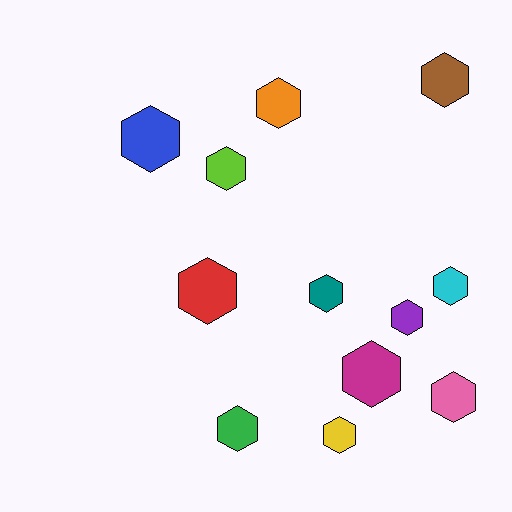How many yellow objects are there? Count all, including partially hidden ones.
There is 1 yellow object.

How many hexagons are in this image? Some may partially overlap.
There are 12 hexagons.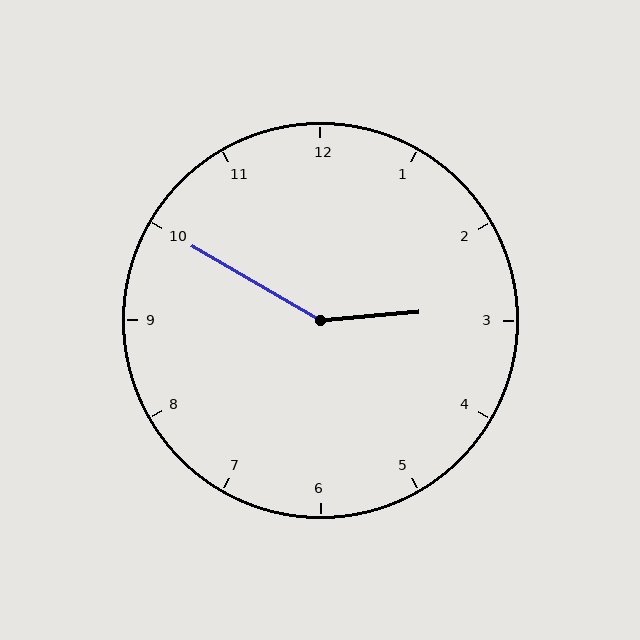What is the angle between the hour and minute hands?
Approximately 145 degrees.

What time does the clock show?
2:50.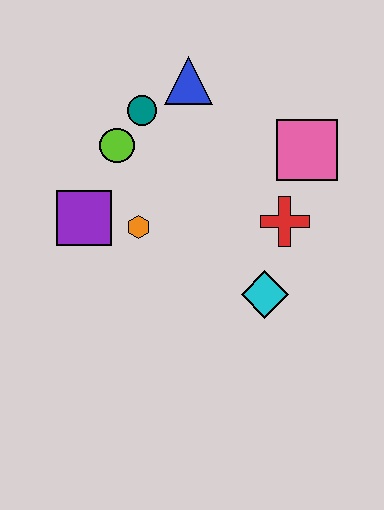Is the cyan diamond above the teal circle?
No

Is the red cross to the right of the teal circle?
Yes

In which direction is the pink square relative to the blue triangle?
The pink square is to the right of the blue triangle.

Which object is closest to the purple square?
The orange hexagon is closest to the purple square.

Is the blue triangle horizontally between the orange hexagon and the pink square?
Yes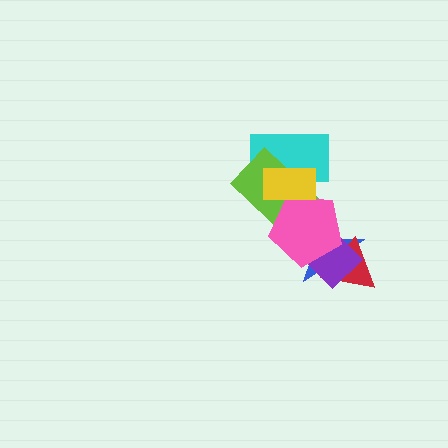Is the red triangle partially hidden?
Yes, it is partially covered by another shape.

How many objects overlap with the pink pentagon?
5 objects overlap with the pink pentagon.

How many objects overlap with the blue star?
3 objects overlap with the blue star.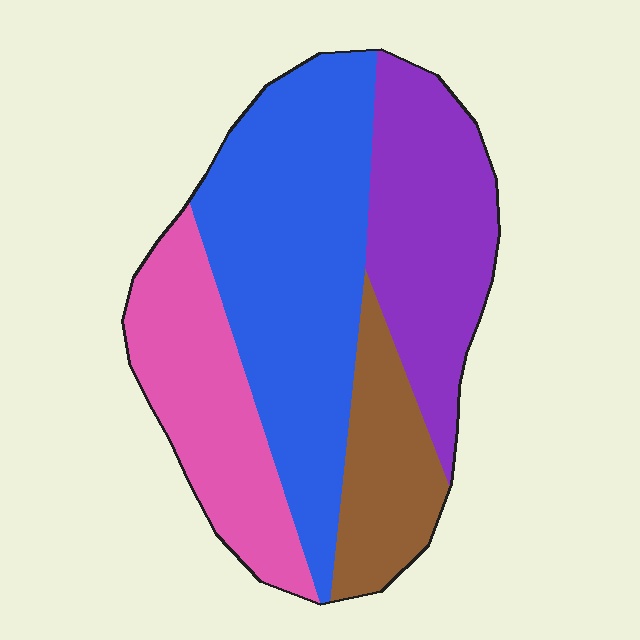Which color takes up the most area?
Blue, at roughly 40%.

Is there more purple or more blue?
Blue.